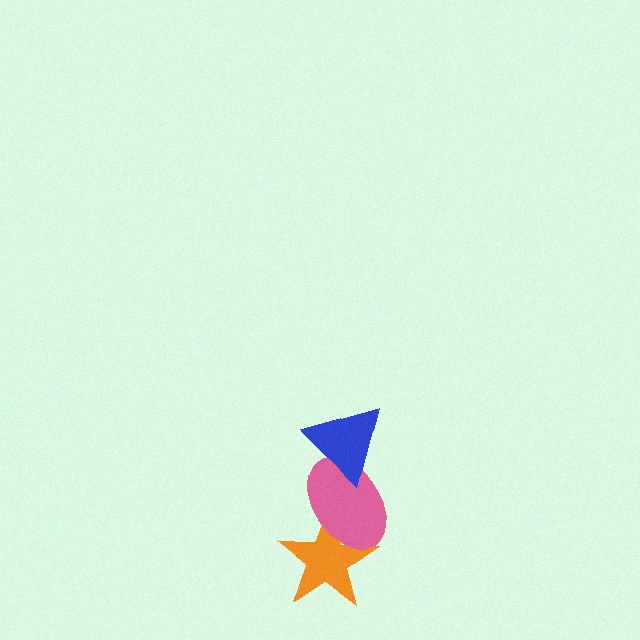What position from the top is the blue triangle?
The blue triangle is 1st from the top.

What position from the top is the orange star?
The orange star is 3rd from the top.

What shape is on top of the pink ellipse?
The blue triangle is on top of the pink ellipse.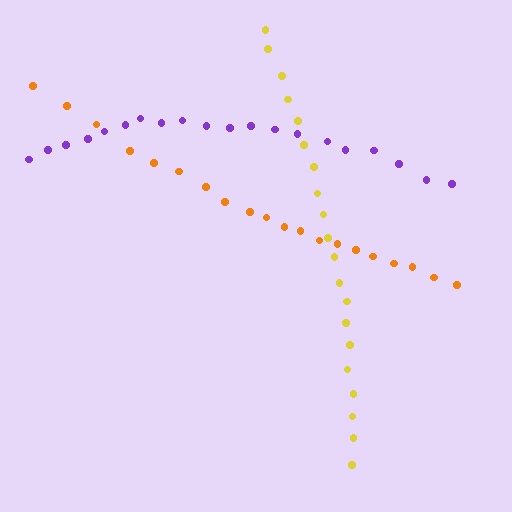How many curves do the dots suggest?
There are 3 distinct paths.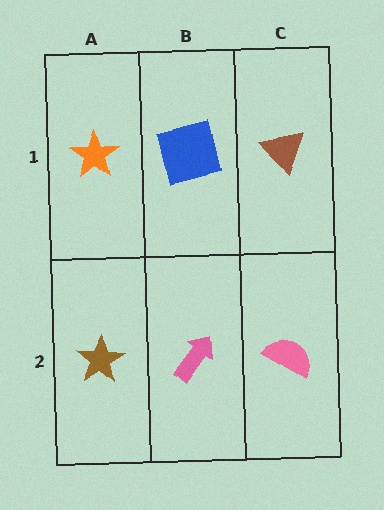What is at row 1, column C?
A brown triangle.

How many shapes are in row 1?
3 shapes.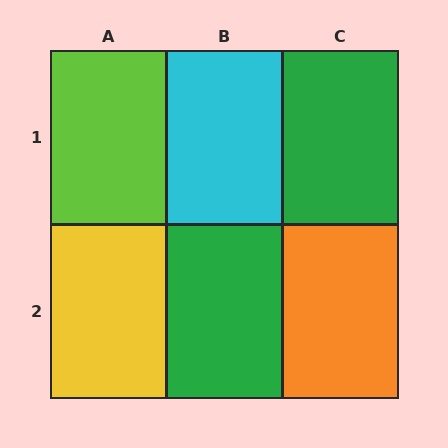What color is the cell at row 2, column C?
Orange.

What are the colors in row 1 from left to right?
Lime, cyan, green.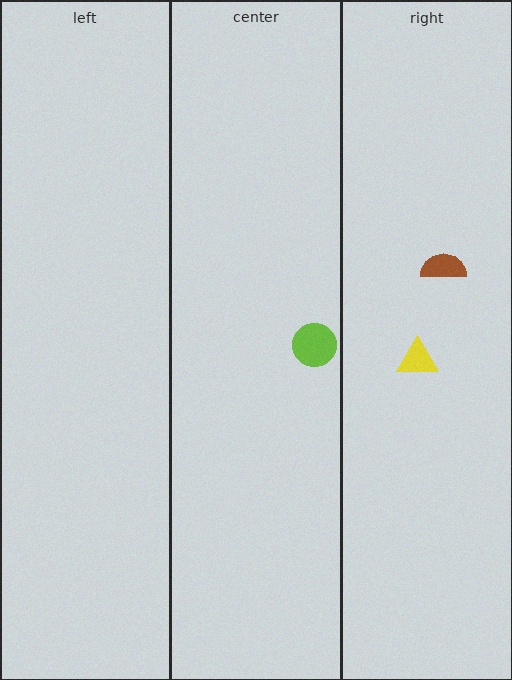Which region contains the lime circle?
The center region.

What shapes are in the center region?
The lime circle.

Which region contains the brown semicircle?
The right region.